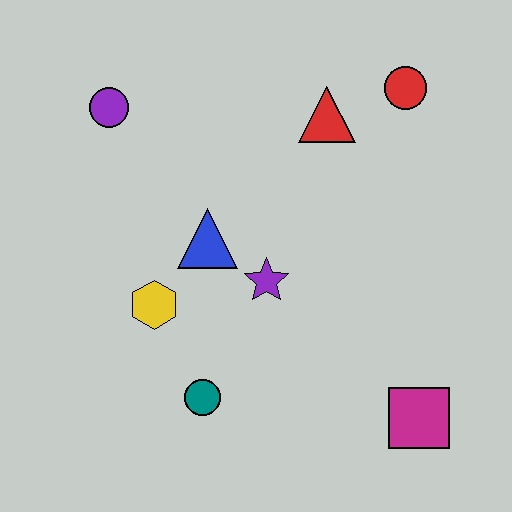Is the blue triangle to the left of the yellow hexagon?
No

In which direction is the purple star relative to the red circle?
The purple star is below the red circle.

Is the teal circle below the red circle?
Yes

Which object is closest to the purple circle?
The blue triangle is closest to the purple circle.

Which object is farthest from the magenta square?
The purple circle is farthest from the magenta square.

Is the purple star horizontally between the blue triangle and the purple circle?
No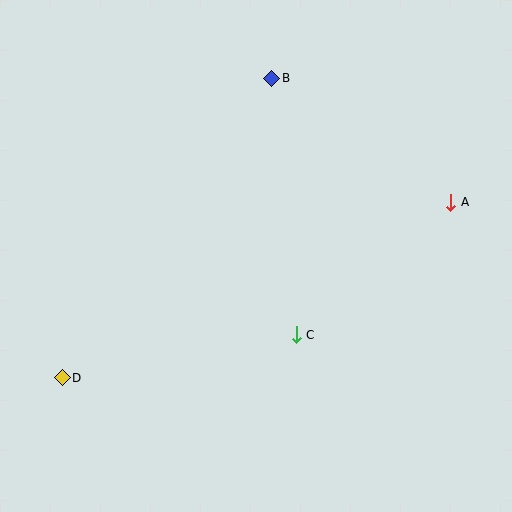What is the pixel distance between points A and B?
The distance between A and B is 218 pixels.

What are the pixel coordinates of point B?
Point B is at (272, 78).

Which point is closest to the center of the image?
Point C at (296, 335) is closest to the center.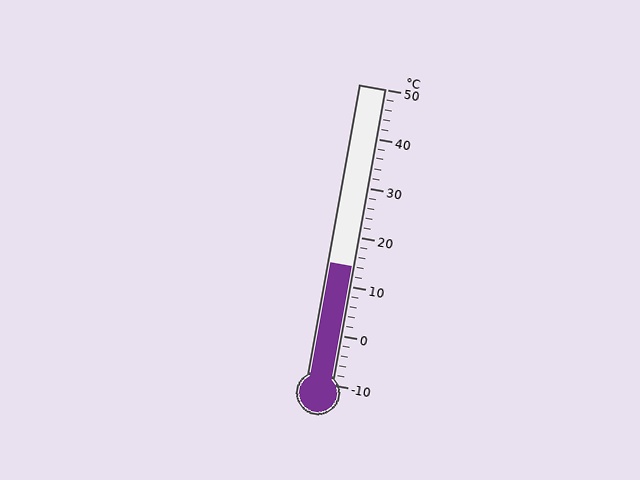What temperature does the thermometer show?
The thermometer shows approximately 14°C.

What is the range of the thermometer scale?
The thermometer scale ranges from -10°C to 50°C.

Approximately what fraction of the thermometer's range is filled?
The thermometer is filled to approximately 40% of its range.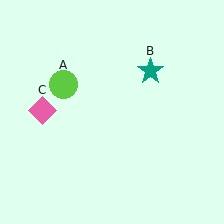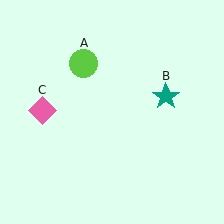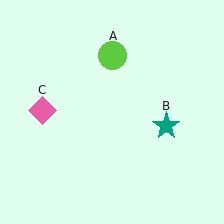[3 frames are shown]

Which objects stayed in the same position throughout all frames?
Pink diamond (object C) remained stationary.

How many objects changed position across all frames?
2 objects changed position: lime circle (object A), teal star (object B).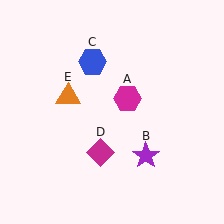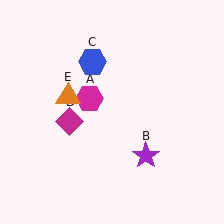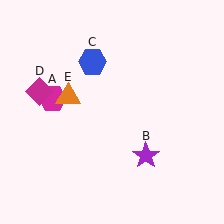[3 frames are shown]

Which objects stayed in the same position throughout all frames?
Purple star (object B) and blue hexagon (object C) and orange triangle (object E) remained stationary.